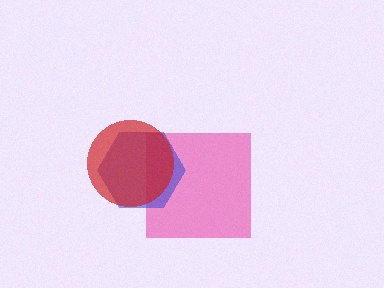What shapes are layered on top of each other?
The layered shapes are: a pink square, a blue hexagon, a red circle.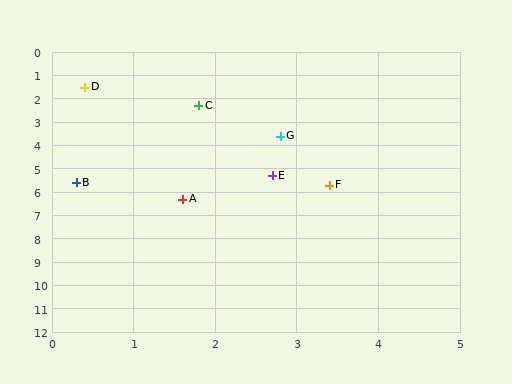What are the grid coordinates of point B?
Point B is at approximately (0.3, 5.6).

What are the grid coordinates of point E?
Point E is at approximately (2.7, 5.3).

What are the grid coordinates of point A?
Point A is at approximately (1.6, 6.3).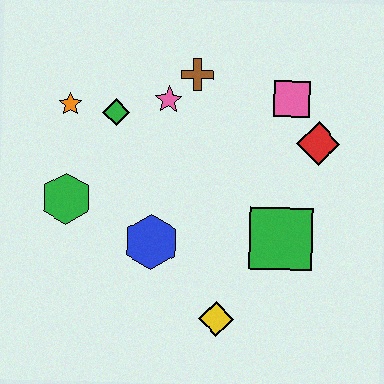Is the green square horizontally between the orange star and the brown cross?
No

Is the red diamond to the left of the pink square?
No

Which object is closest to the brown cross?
The pink star is closest to the brown cross.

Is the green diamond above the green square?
Yes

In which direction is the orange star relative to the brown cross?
The orange star is to the left of the brown cross.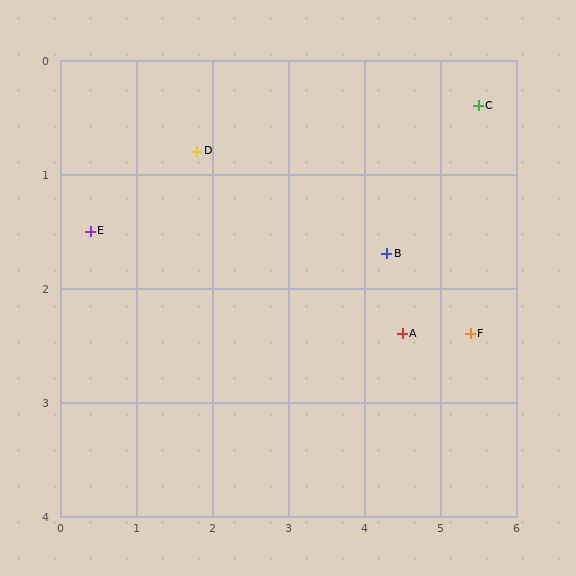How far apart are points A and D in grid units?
Points A and D are about 3.1 grid units apart.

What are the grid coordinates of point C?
Point C is at approximately (5.5, 0.4).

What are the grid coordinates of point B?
Point B is at approximately (4.3, 1.7).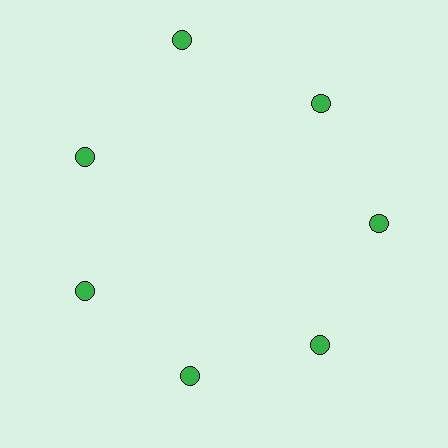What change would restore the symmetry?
The symmetry would be restored by moving it inward, back onto the ring so that all 7 circles sit at equal angles and equal distance from the center.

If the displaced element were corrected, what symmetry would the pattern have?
It would have 7-fold rotational symmetry — the pattern would map onto itself every 51 degrees.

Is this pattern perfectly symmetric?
No. The 7 green circles are arranged in a ring, but one element near the 12 o'clock position is pushed outward from the center, breaking the 7-fold rotational symmetry.